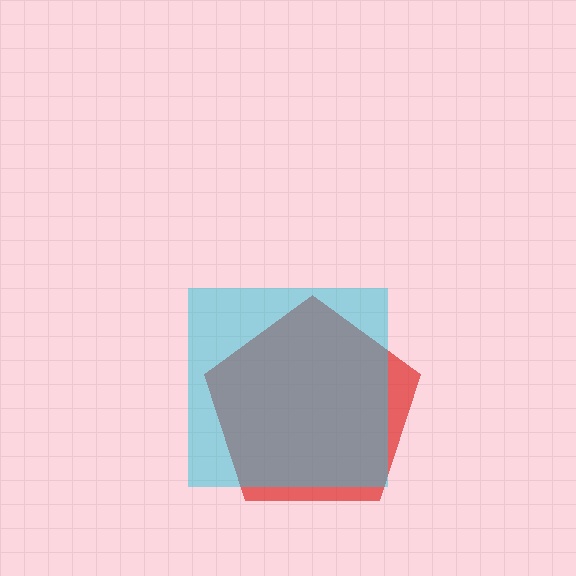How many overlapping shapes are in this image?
There are 2 overlapping shapes in the image.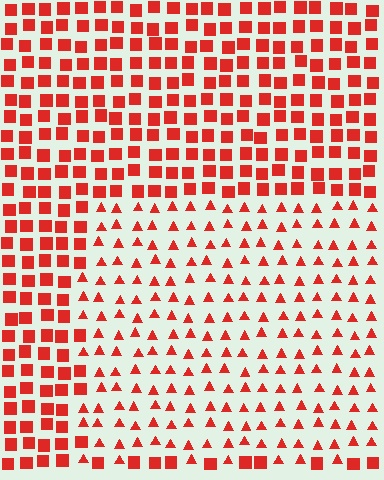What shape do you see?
I see a rectangle.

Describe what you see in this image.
The image is filled with small red elements arranged in a uniform grid. A rectangle-shaped region contains triangles, while the surrounding area contains squares. The boundary is defined purely by the change in element shape.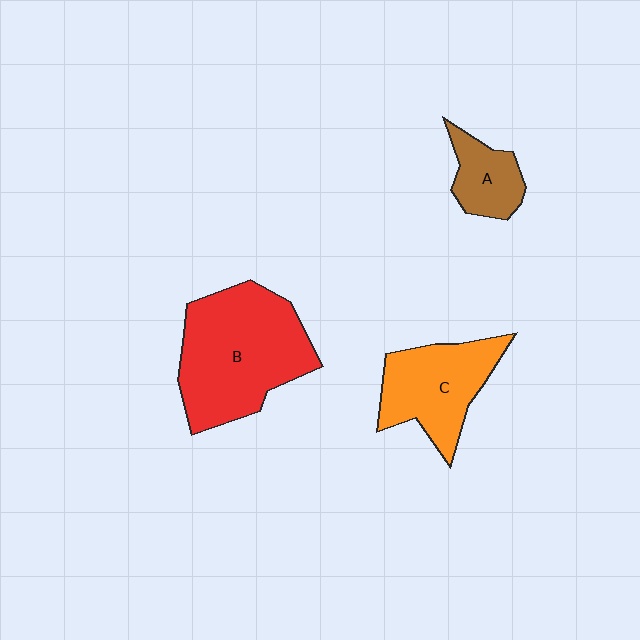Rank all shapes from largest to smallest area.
From largest to smallest: B (red), C (orange), A (brown).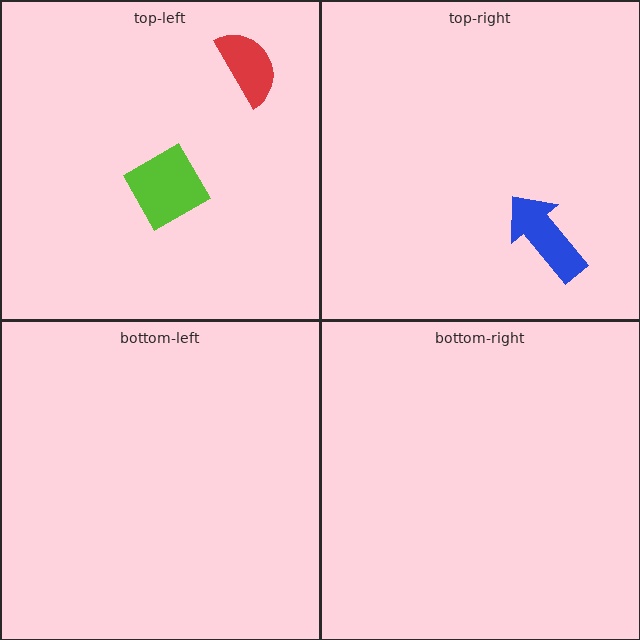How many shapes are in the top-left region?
2.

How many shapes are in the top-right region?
1.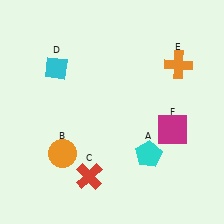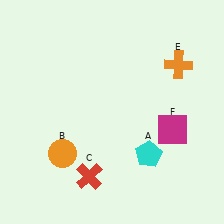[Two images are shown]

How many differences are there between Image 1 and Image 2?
There is 1 difference between the two images.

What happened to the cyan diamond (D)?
The cyan diamond (D) was removed in Image 2. It was in the top-left area of Image 1.